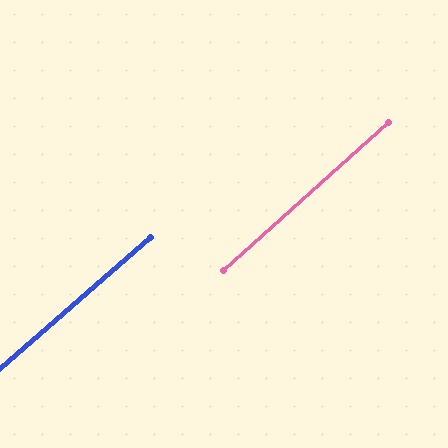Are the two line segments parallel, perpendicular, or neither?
Parallel — their directions differ by only 1.0°.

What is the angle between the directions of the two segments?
Approximately 1 degree.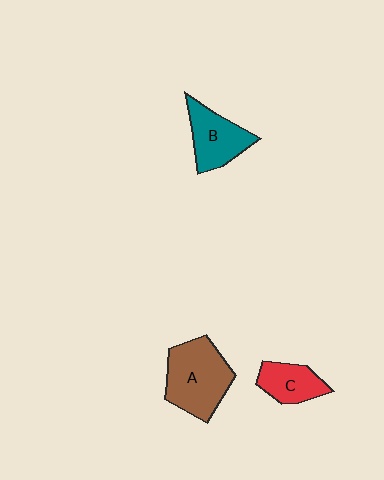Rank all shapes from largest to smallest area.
From largest to smallest: A (brown), B (teal), C (red).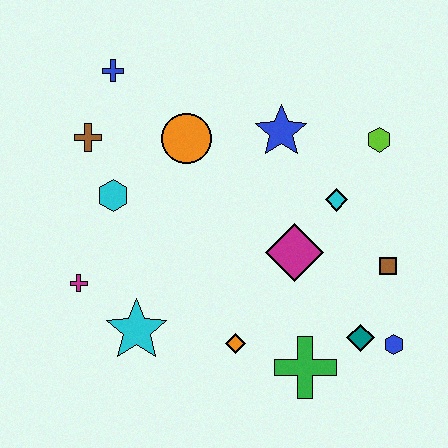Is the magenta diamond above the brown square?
Yes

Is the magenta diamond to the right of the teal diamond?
No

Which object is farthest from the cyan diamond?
The magenta cross is farthest from the cyan diamond.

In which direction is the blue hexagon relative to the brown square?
The blue hexagon is below the brown square.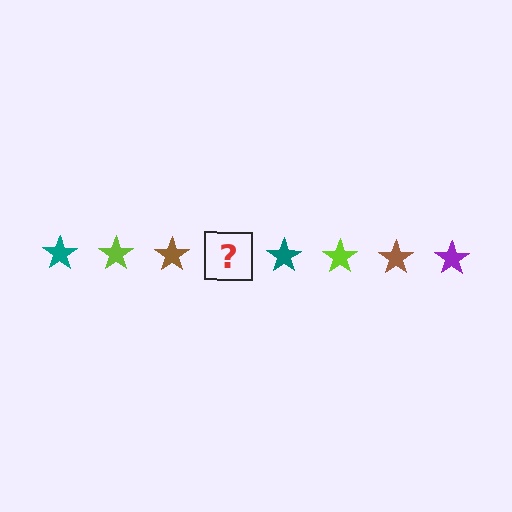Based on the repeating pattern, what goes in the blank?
The blank should be a purple star.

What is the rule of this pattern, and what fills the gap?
The rule is that the pattern cycles through teal, lime, brown, purple stars. The gap should be filled with a purple star.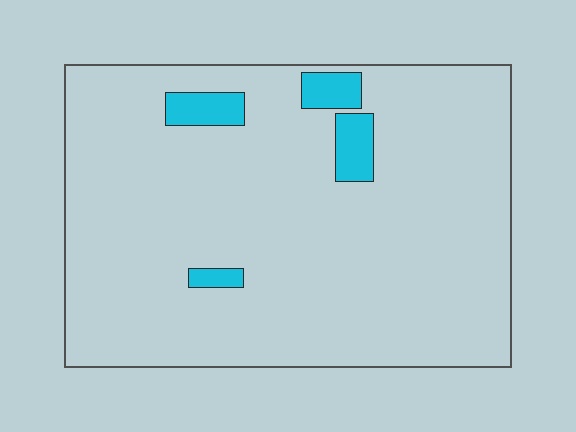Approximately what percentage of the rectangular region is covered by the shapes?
Approximately 5%.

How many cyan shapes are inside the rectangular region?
4.